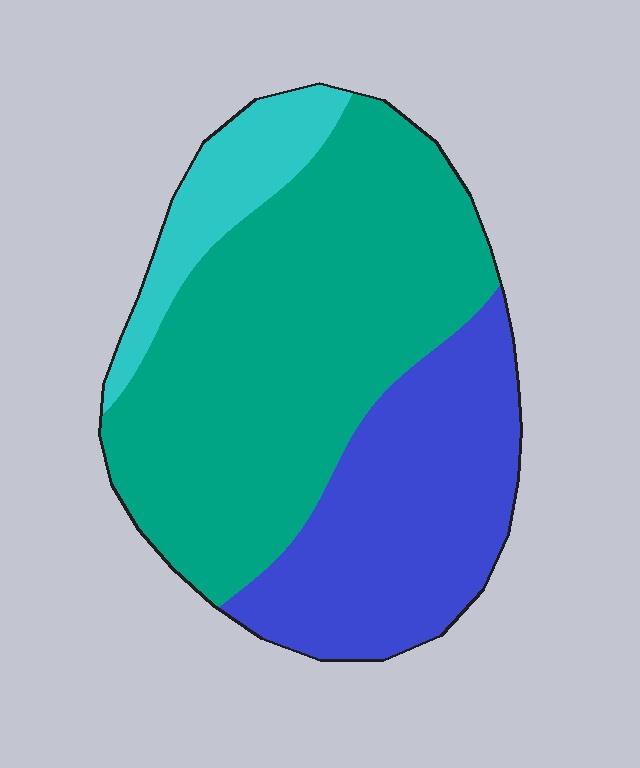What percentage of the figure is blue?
Blue covers about 30% of the figure.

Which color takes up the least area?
Cyan, at roughly 10%.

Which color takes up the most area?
Teal, at roughly 55%.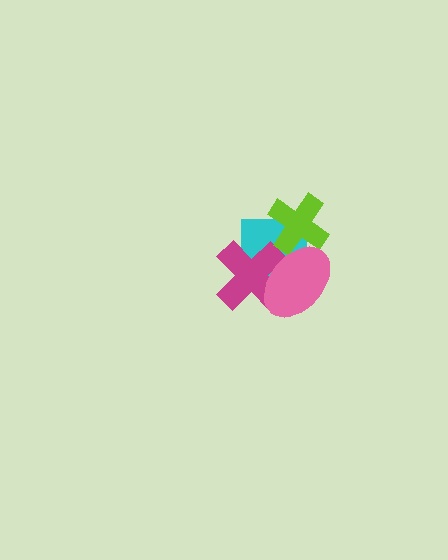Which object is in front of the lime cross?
The pink ellipse is in front of the lime cross.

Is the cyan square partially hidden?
Yes, it is partially covered by another shape.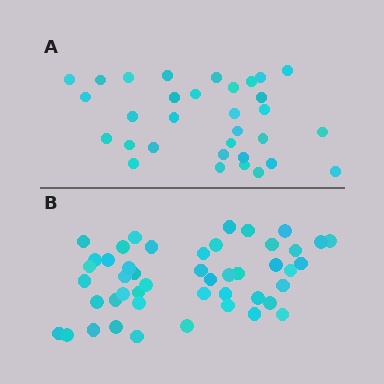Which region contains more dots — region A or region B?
Region B (the bottom region) has more dots.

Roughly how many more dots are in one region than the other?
Region B has approximately 15 more dots than region A.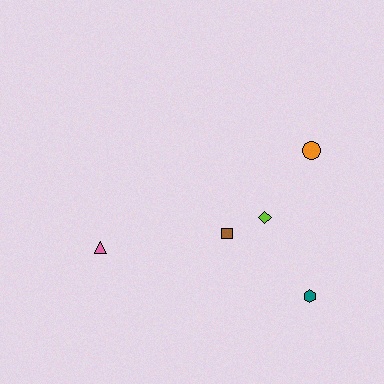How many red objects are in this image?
There are no red objects.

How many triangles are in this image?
There is 1 triangle.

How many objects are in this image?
There are 5 objects.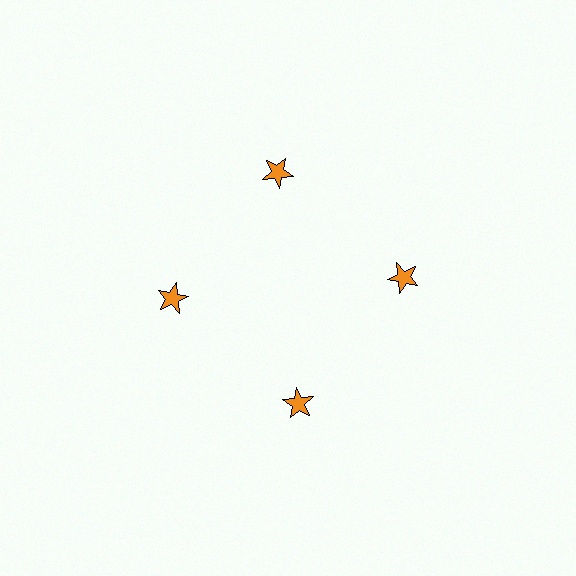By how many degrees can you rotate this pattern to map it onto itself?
The pattern maps onto itself every 90 degrees of rotation.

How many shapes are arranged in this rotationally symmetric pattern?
There are 4 shapes, arranged in 4 groups of 1.